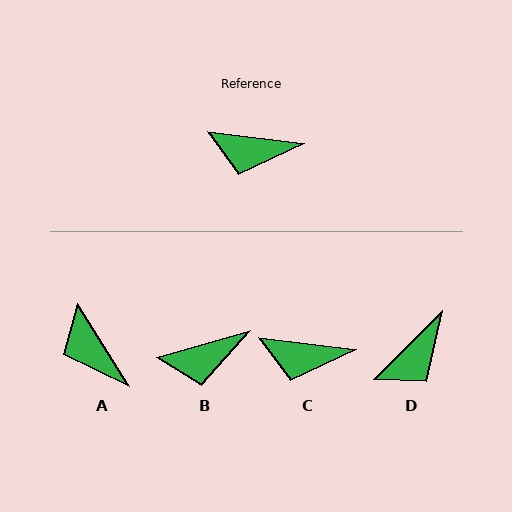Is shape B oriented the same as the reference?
No, it is off by about 23 degrees.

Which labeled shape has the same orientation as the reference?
C.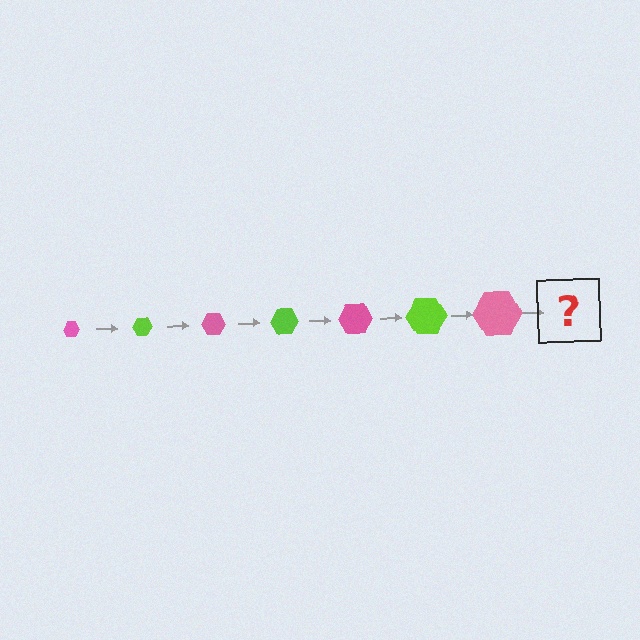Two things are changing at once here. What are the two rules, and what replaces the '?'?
The two rules are that the hexagon grows larger each step and the color cycles through pink and lime. The '?' should be a lime hexagon, larger than the previous one.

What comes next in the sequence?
The next element should be a lime hexagon, larger than the previous one.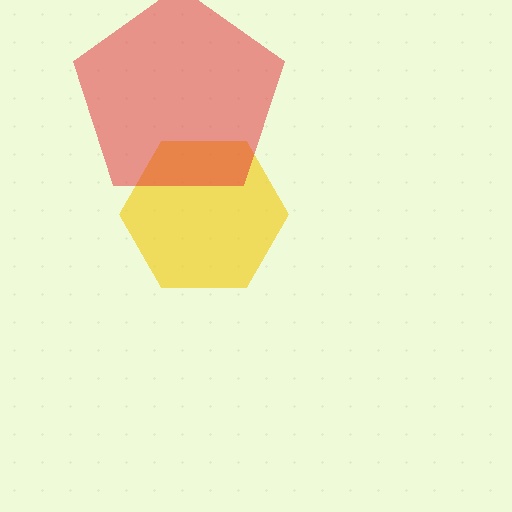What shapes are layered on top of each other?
The layered shapes are: a yellow hexagon, a red pentagon.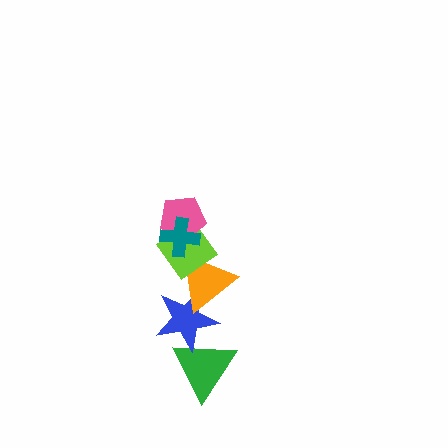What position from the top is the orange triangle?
The orange triangle is 4th from the top.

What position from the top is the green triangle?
The green triangle is 6th from the top.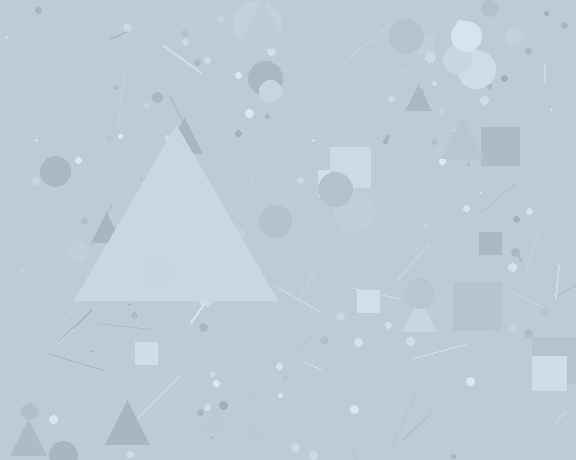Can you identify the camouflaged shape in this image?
The camouflaged shape is a triangle.